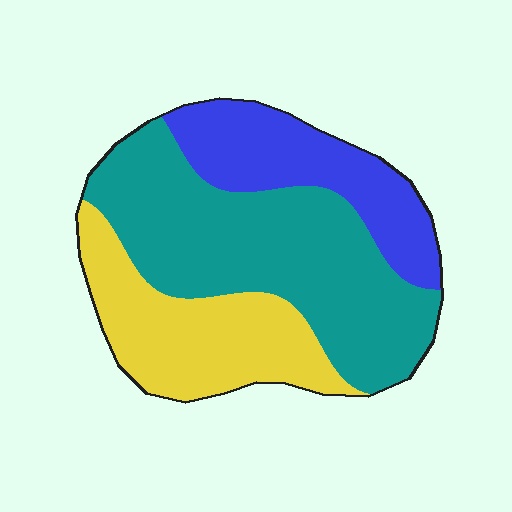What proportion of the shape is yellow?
Yellow covers roughly 30% of the shape.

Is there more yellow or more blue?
Yellow.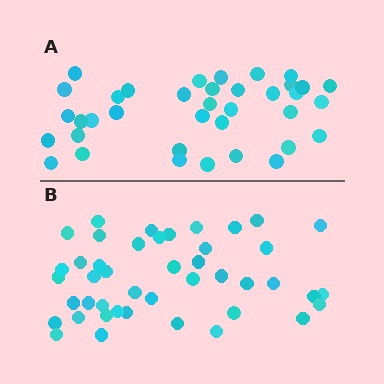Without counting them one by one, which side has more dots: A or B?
Region B (the bottom region) has more dots.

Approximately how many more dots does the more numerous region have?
Region B has roughly 8 or so more dots than region A.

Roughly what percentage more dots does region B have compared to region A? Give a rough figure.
About 20% more.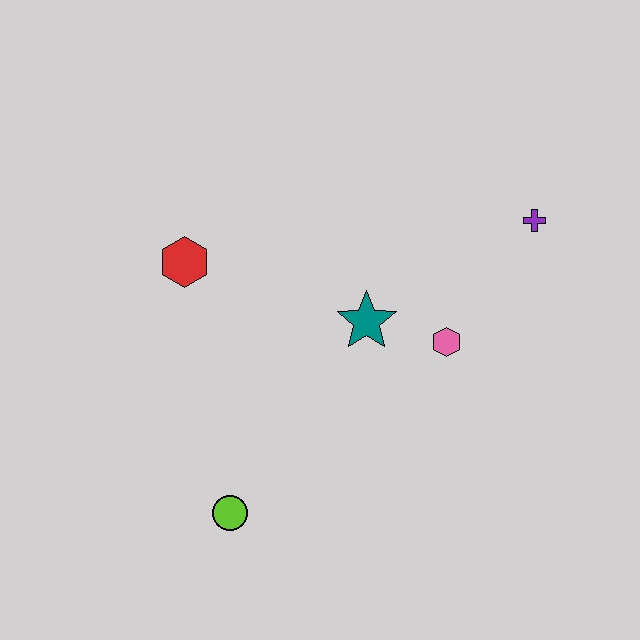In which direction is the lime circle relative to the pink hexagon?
The lime circle is to the left of the pink hexagon.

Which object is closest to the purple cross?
The pink hexagon is closest to the purple cross.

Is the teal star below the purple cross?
Yes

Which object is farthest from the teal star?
The lime circle is farthest from the teal star.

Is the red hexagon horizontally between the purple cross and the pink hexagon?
No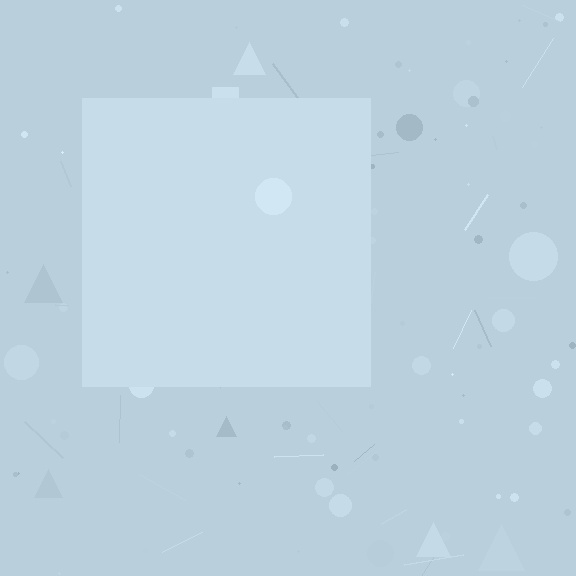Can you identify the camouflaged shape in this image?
The camouflaged shape is a square.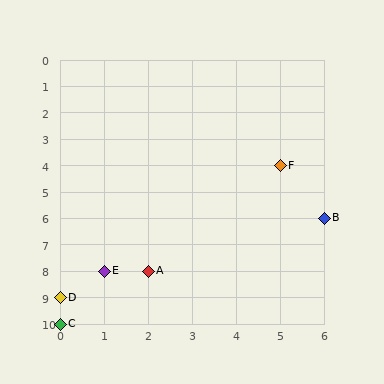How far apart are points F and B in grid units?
Points F and B are 1 column and 2 rows apart (about 2.2 grid units diagonally).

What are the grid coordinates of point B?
Point B is at grid coordinates (6, 6).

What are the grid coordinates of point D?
Point D is at grid coordinates (0, 9).